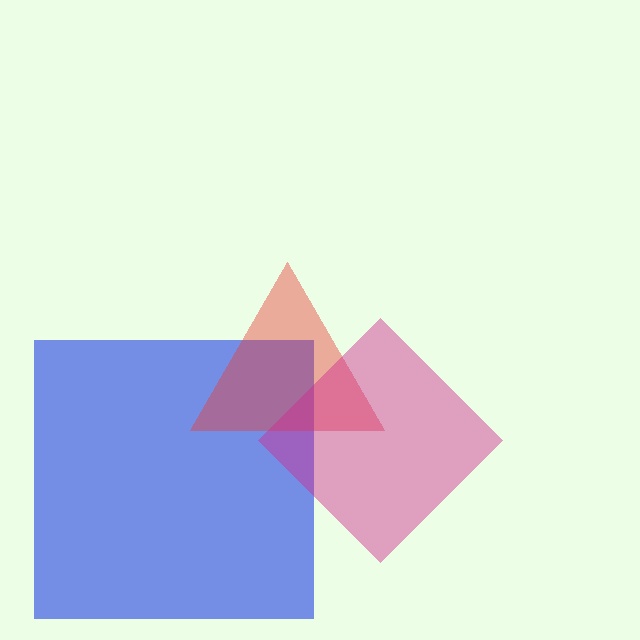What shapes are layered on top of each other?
The layered shapes are: a blue square, a red triangle, a magenta diamond.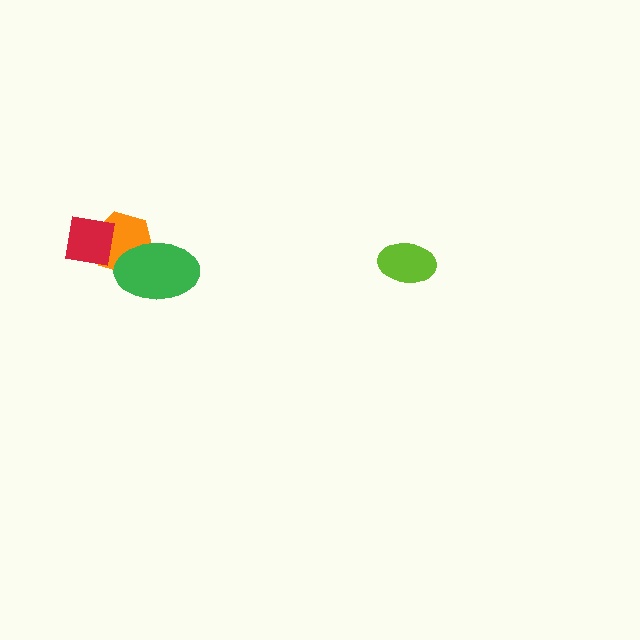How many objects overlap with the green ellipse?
1 object overlaps with the green ellipse.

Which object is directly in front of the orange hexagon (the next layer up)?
The red square is directly in front of the orange hexagon.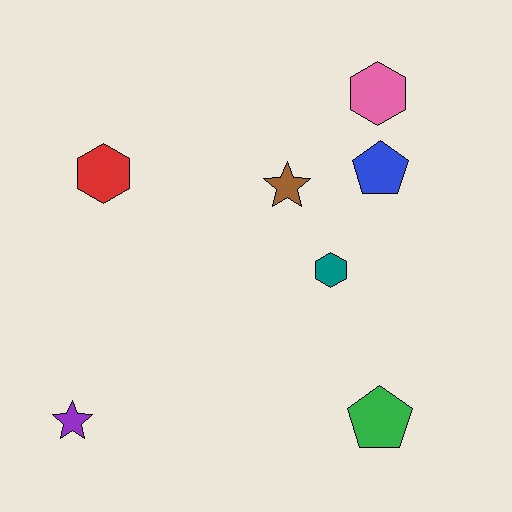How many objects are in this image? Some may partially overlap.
There are 7 objects.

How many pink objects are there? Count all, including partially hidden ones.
There is 1 pink object.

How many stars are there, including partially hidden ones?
There are 2 stars.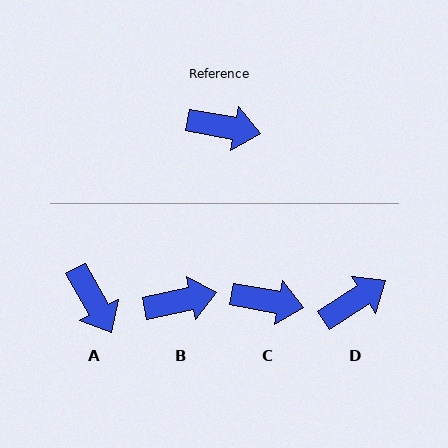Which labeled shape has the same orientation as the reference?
C.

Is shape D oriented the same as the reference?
No, it is off by about 43 degrees.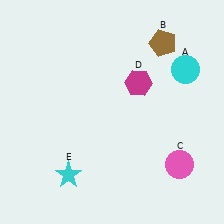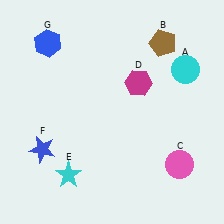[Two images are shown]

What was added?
A blue star (F), a blue hexagon (G) were added in Image 2.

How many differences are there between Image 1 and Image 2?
There are 2 differences between the two images.